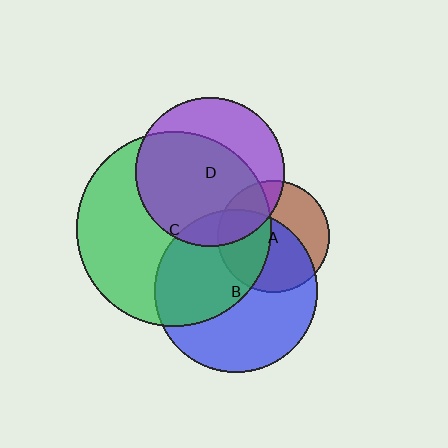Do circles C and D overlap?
Yes.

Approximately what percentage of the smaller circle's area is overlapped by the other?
Approximately 65%.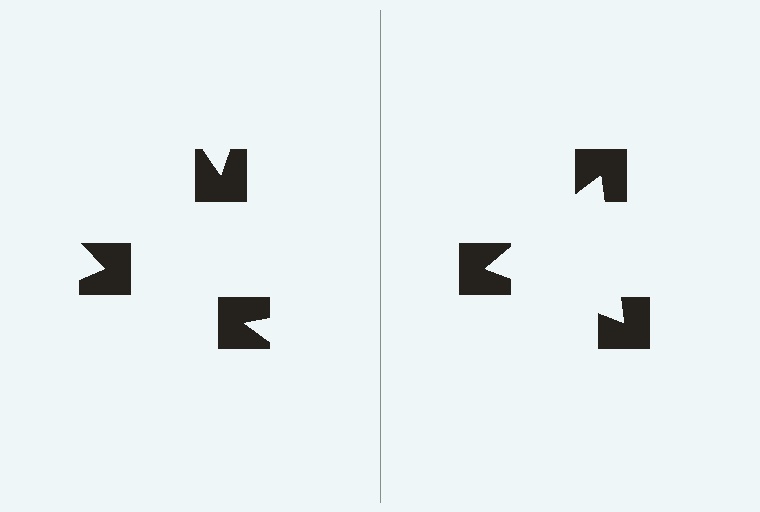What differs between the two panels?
The notched squares are positioned identically on both sides; only the wedge orientations differ. On the right they align to a triangle; on the left they are misaligned.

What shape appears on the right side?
An illusory triangle.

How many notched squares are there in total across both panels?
6 — 3 on each side.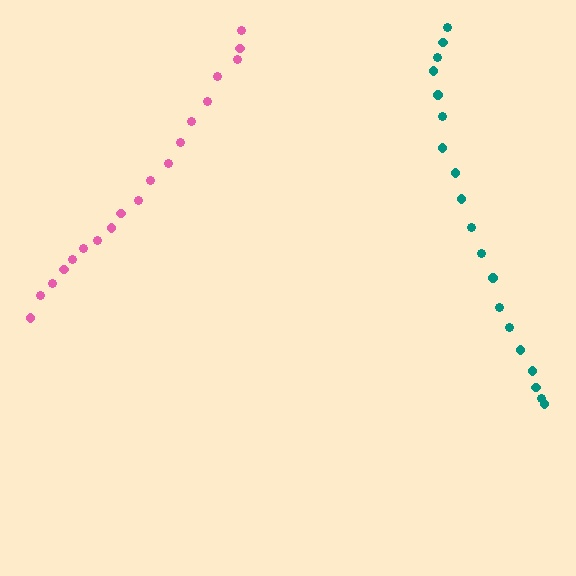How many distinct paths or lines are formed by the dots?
There are 2 distinct paths.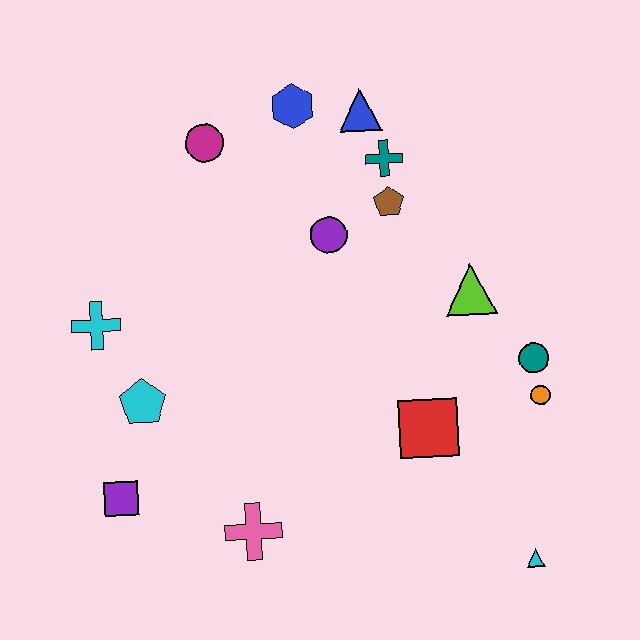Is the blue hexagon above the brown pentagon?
Yes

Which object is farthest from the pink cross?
The blue triangle is farthest from the pink cross.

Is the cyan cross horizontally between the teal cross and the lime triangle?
No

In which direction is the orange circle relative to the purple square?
The orange circle is to the right of the purple square.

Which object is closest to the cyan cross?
The cyan pentagon is closest to the cyan cross.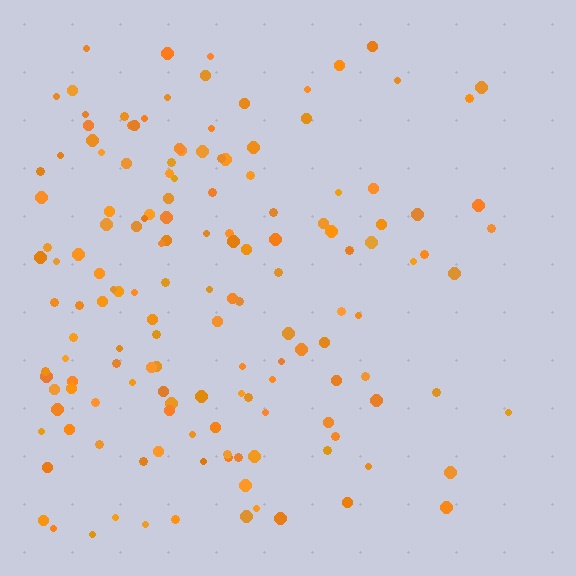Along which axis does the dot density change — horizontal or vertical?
Horizontal.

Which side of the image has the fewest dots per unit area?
The right.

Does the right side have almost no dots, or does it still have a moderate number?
Still a moderate number, just noticeably fewer than the left.